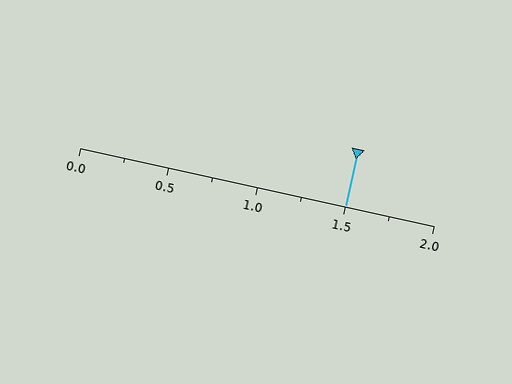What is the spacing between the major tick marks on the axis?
The major ticks are spaced 0.5 apart.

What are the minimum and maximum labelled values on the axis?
The axis runs from 0.0 to 2.0.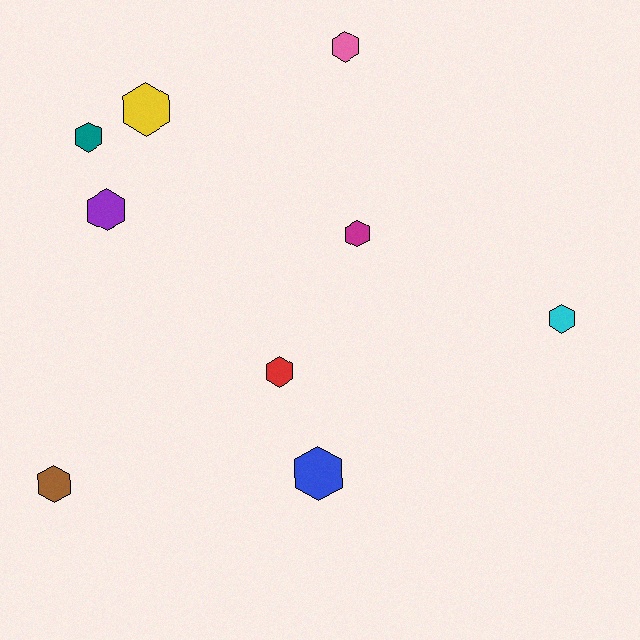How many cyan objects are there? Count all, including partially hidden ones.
There is 1 cyan object.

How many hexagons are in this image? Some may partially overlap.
There are 9 hexagons.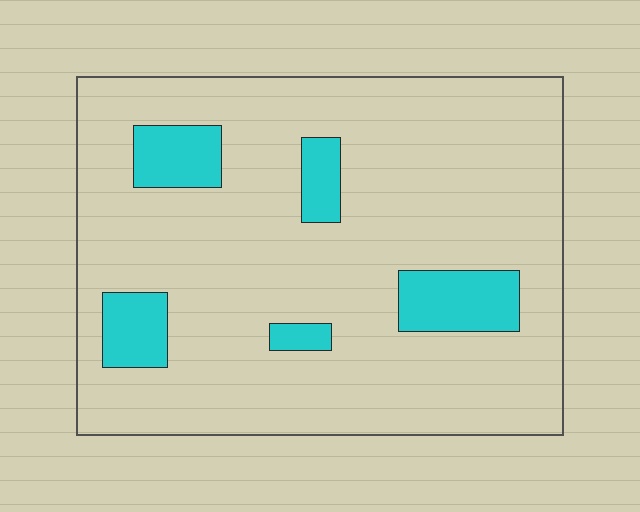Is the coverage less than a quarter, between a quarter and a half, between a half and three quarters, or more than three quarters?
Less than a quarter.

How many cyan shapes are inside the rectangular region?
5.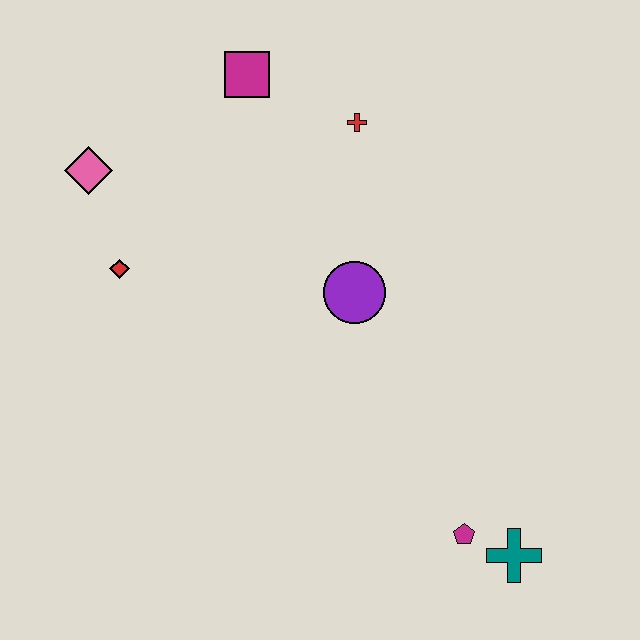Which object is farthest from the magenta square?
The teal cross is farthest from the magenta square.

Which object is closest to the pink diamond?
The red diamond is closest to the pink diamond.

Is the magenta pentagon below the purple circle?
Yes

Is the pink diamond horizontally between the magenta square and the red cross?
No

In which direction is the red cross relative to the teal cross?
The red cross is above the teal cross.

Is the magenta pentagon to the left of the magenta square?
No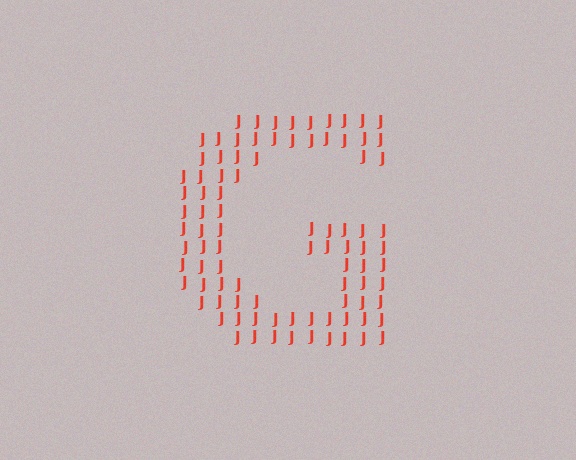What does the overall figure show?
The overall figure shows the letter G.